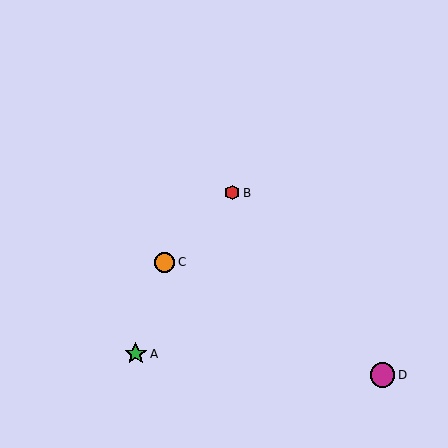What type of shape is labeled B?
Shape B is a red hexagon.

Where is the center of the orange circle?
The center of the orange circle is at (164, 262).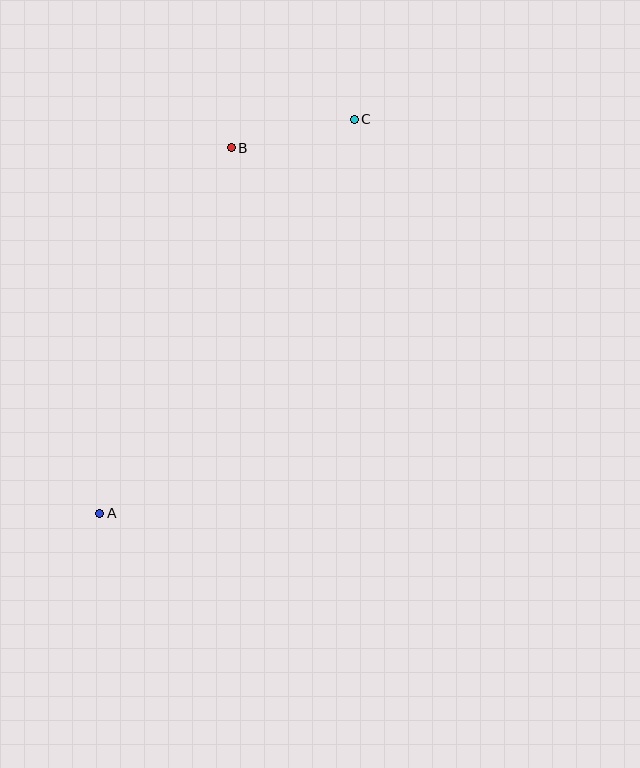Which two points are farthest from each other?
Points A and C are farthest from each other.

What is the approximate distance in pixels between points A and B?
The distance between A and B is approximately 389 pixels.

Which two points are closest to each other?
Points B and C are closest to each other.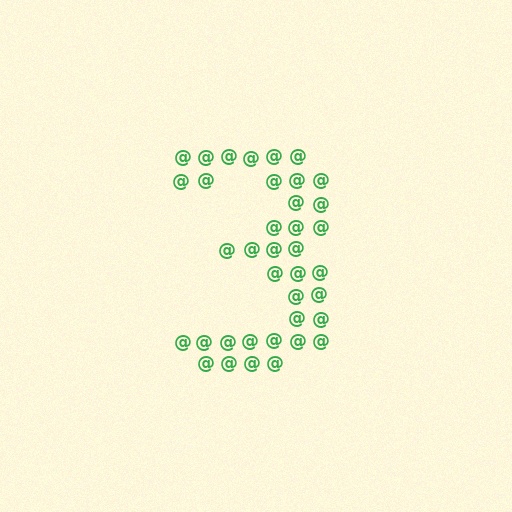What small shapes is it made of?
It is made of small at signs.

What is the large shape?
The large shape is the digit 3.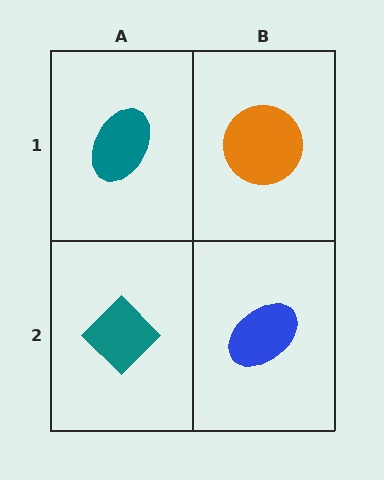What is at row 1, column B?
An orange circle.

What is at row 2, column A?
A teal diamond.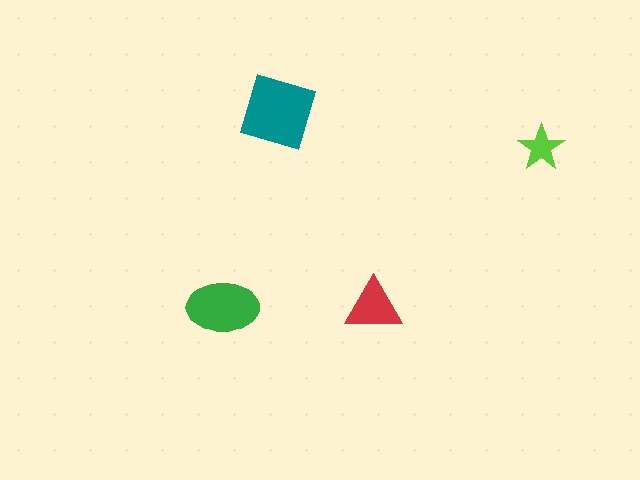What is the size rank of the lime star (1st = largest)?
4th.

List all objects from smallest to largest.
The lime star, the red triangle, the green ellipse, the teal diamond.